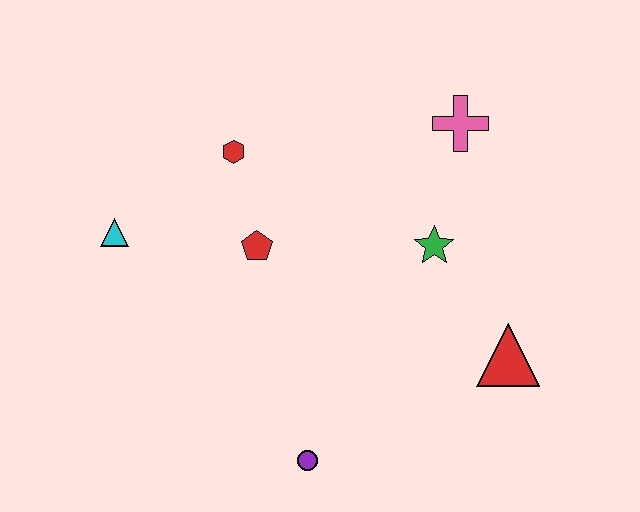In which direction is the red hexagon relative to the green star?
The red hexagon is to the left of the green star.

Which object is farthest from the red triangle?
The cyan triangle is farthest from the red triangle.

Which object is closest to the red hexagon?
The red pentagon is closest to the red hexagon.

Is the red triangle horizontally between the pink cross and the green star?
No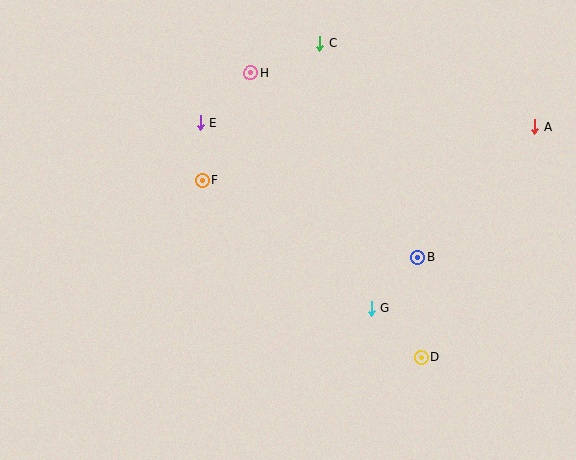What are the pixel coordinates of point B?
Point B is at (418, 258).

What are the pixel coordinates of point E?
Point E is at (200, 123).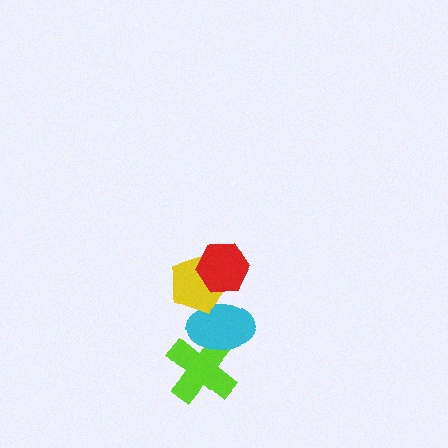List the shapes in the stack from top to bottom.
From top to bottom: the red hexagon, the yellow pentagon, the cyan ellipse, the lime cross.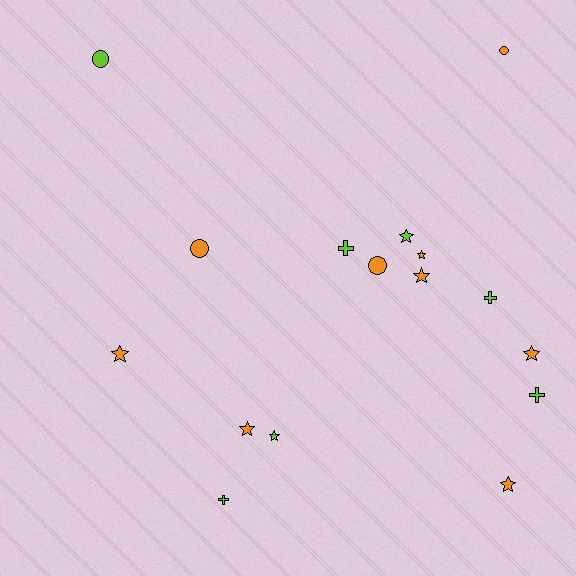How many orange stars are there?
There are 6 orange stars.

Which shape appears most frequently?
Star, with 8 objects.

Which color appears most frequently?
Orange, with 9 objects.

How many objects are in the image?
There are 16 objects.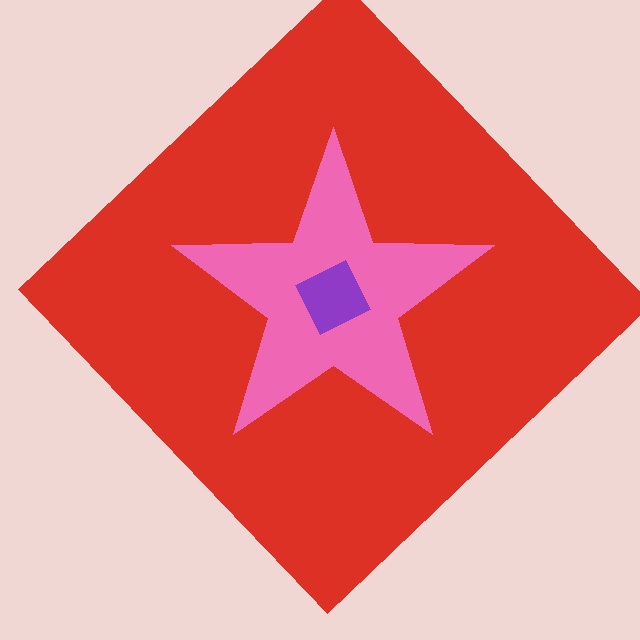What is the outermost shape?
The red diamond.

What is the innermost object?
The purple diamond.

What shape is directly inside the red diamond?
The pink star.